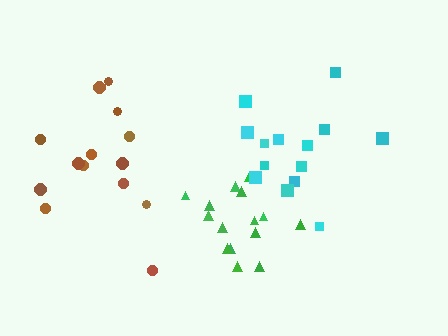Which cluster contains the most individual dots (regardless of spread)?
Green (15).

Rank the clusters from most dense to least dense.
green, cyan, brown.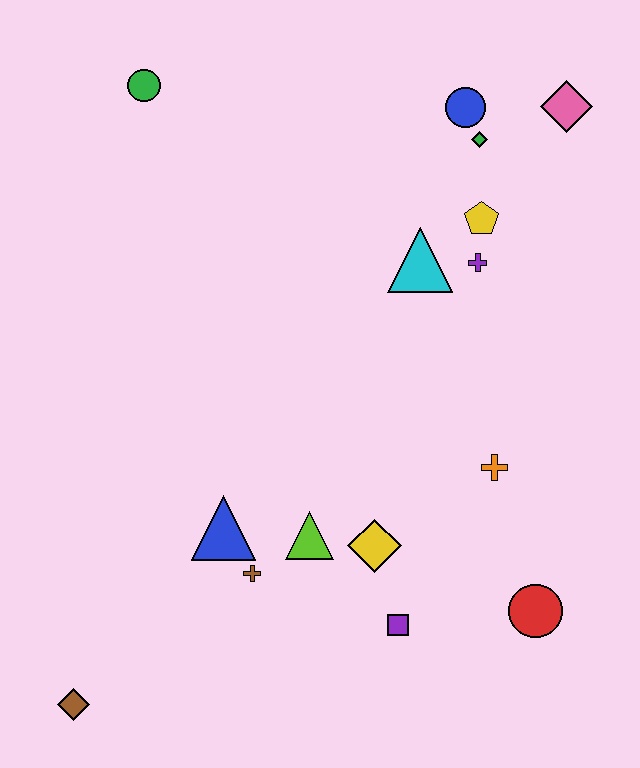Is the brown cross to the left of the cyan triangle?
Yes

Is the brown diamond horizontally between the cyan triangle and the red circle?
No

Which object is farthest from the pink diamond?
The brown diamond is farthest from the pink diamond.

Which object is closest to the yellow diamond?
The lime triangle is closest to the yellow diamond.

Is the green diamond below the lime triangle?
No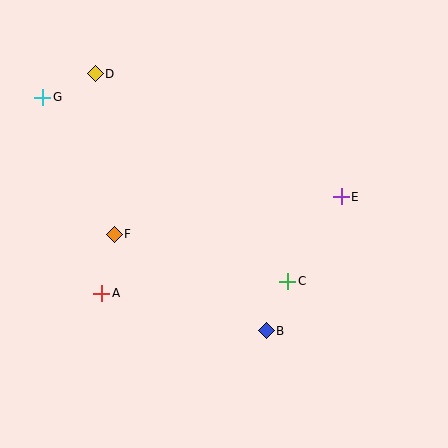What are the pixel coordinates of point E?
Point E is at (341, 197).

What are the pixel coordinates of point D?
Point D is at (95, 74).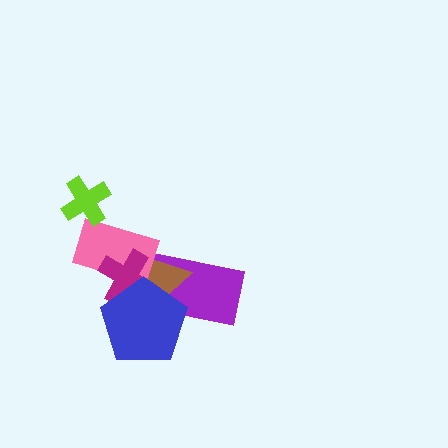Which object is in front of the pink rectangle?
The magenta cross is in front of the pink rectangle.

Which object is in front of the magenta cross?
The blue pentagon is in front of the magenta cross.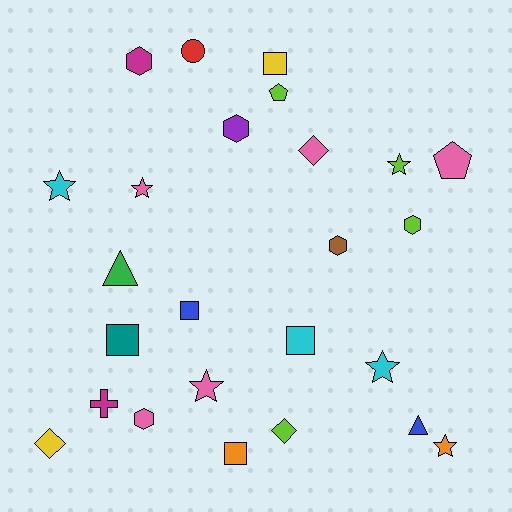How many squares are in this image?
There are 5 squares.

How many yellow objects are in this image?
There are 2 yellow objects.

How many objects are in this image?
There are 25 objects.